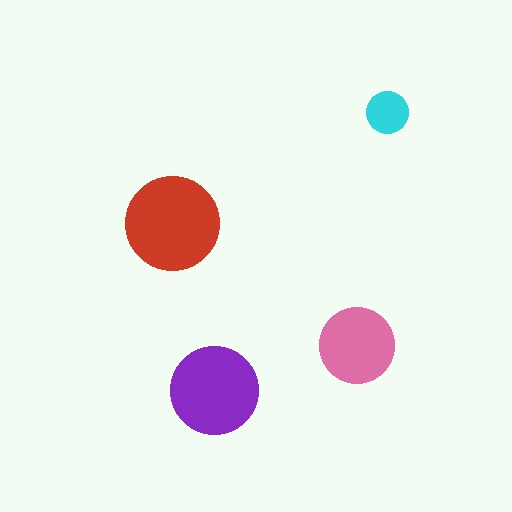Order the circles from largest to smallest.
the red one, the purple one, the pink one, the cyan one.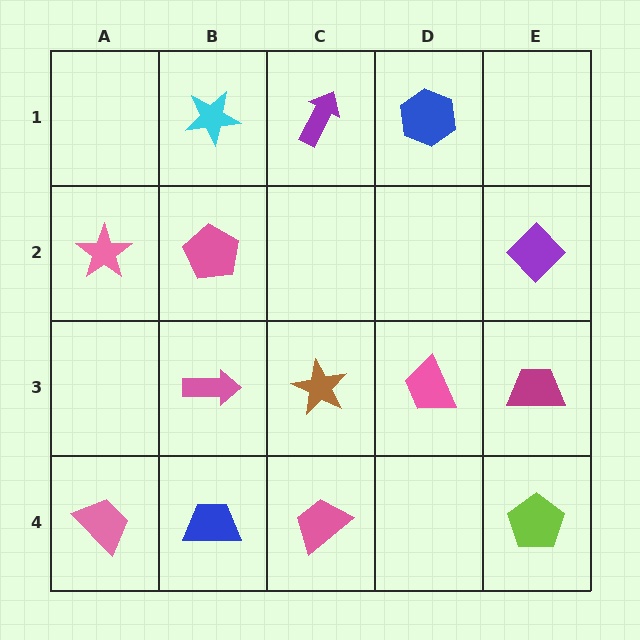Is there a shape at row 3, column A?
No, that cell is empty.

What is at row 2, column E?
A purple diamond.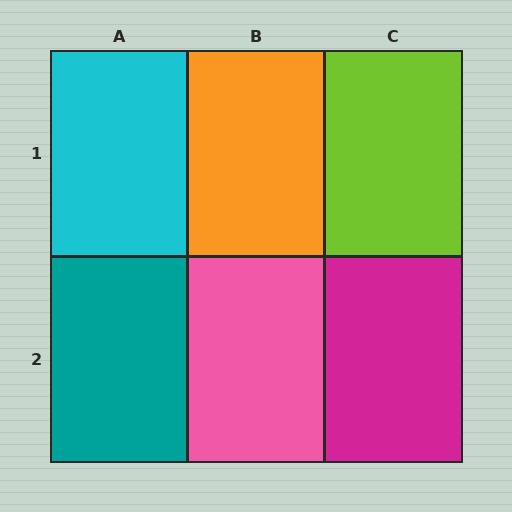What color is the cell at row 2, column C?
Magenta.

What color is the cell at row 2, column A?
Teal.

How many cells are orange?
1 cell is orange.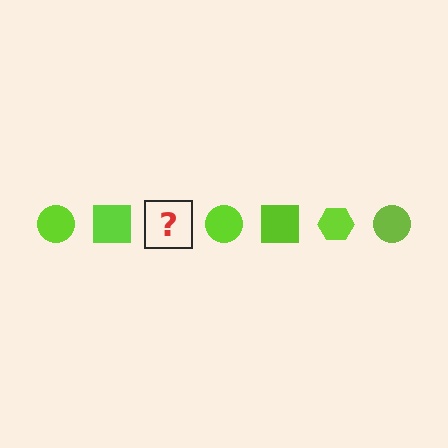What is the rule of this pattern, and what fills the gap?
The rule is that the pattern cycles through circle, square, hexagon shapes in lime. The gap should be filled with a lime hexagon.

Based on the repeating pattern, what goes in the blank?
The blank should be a lime hexagon.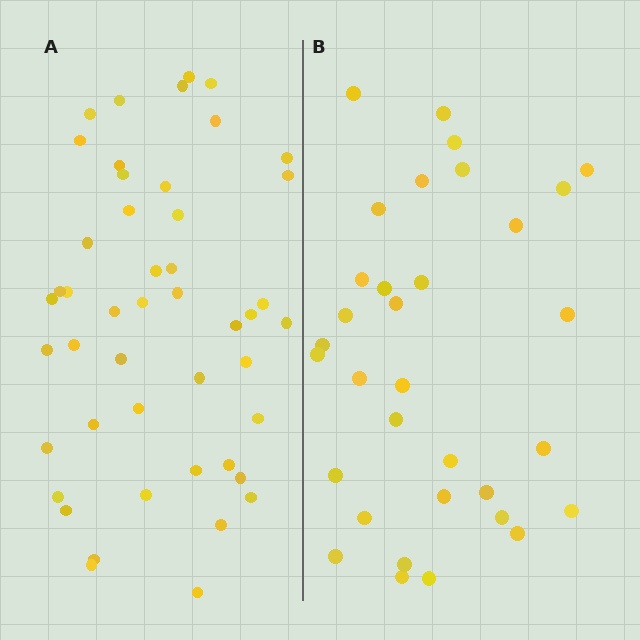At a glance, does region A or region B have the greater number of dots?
Region A (the left region) has more dots.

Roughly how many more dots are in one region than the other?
Region A has approximately 15 more dots than region B.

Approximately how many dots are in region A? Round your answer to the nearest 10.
About 50 dots. (The exact count is 47, which rounds to 50.)